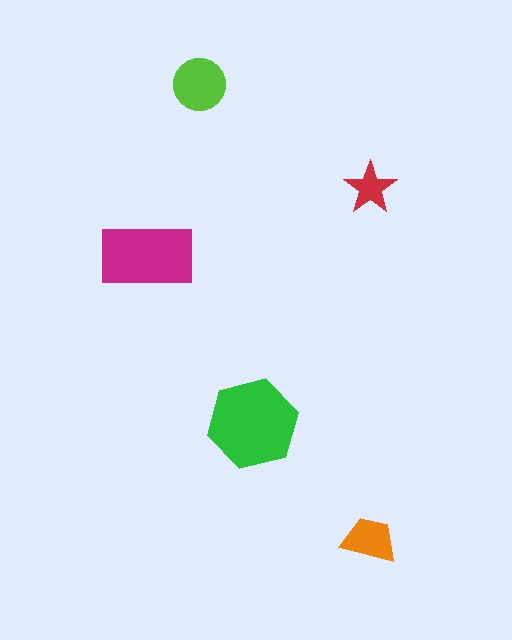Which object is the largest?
The green hexagon.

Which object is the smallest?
The red star.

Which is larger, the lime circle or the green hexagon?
The green hexagon.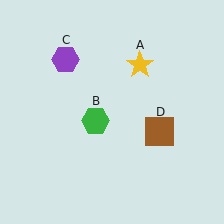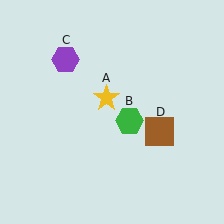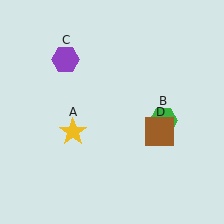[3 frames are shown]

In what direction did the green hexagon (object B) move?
The green hexagon (object B) moved right.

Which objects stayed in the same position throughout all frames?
Purple hexagon (object C) and brown square (object D) remained stationary.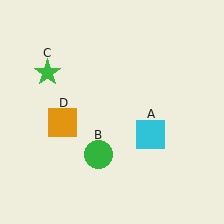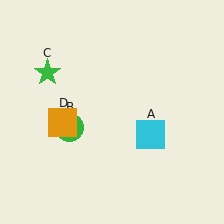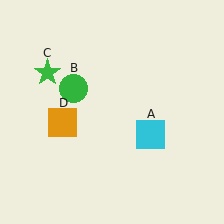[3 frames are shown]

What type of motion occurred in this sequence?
The green circle (object B) rotated clockwise around the center of the scene.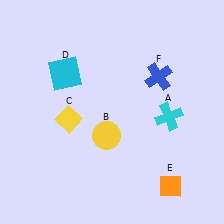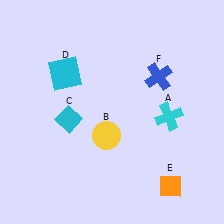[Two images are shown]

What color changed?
The diamond (C) changed from yellow in Image 1 to cyan in Image 2.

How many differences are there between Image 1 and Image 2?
There is 1 difference between the two images.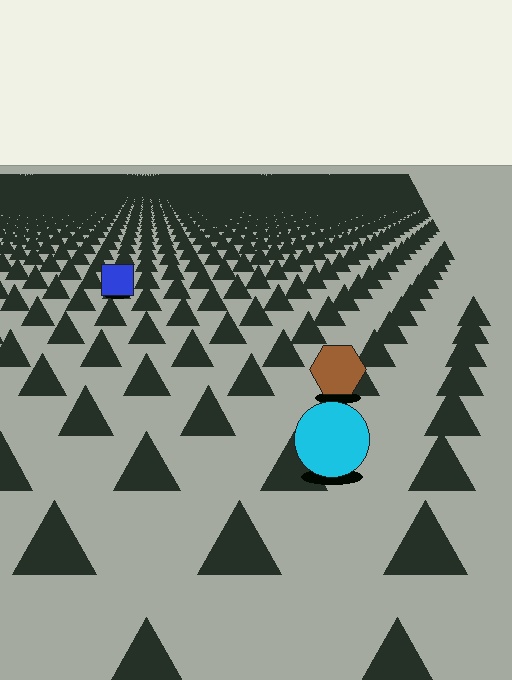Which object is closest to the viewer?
The cyan circle is closest. The texture marks near it are larger and more spread out.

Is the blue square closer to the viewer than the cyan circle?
No. The cyan circle is closer — you can tell from the texture gradient: the ground texture is coarser near it.